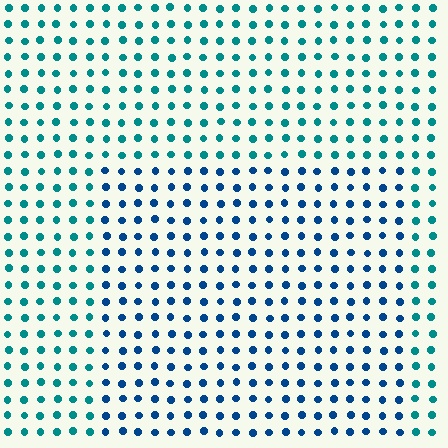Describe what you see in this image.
The image is filled with small teal elements in a uniform arrangement. A rectangle-shaped region is visible where the elements are tinted to a slightly different hue, forming a subtle color boundary.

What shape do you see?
I see a rectangle.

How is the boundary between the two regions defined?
The boundary is defined purely by a slight shift in hue (about 32 degrees). Spacing, size, and orientation are identical on both sides.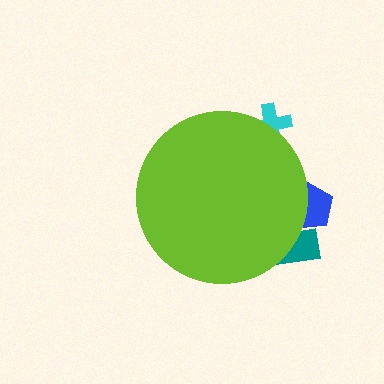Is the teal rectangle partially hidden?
Yes, the teal rectangle is partially hidden behind the lime circle.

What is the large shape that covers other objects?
A lime circle.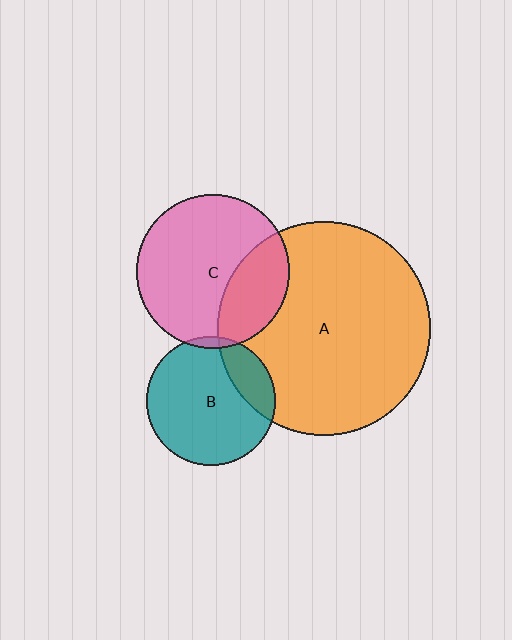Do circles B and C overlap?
Yes.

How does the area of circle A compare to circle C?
Approximately 1.9 times.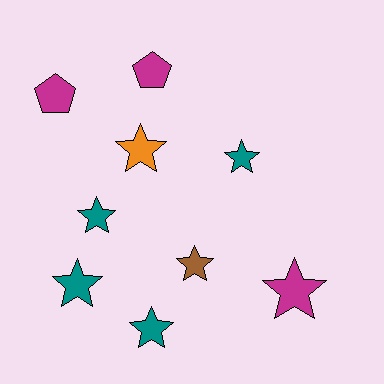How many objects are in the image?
There are 9 objects.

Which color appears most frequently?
Teal, with 4 objects.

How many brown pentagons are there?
There are no brown pentagons.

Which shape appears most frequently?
Star, with 7 objects.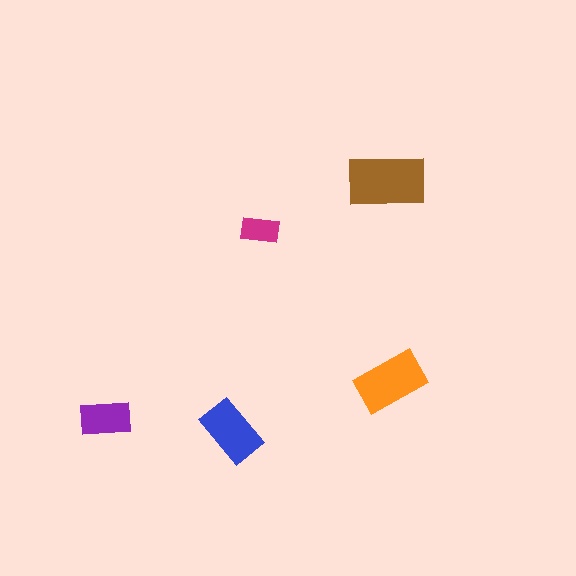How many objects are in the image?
There are 5 objects in the image.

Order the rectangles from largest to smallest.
the brown one, the orange one, the blue one, the purple one, the magenta one.